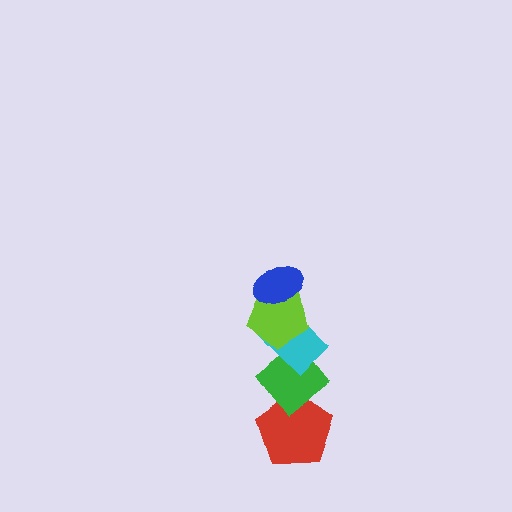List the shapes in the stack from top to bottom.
From top to bottom: the blue ellipse, the lime pentagon, the cyan rectangle, the green diamond, the red pentagon.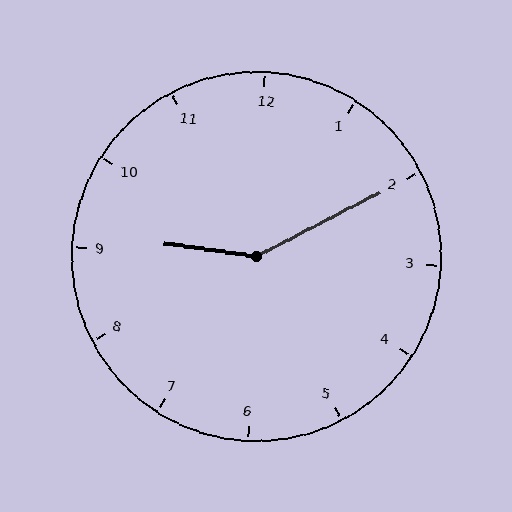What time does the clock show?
9:10.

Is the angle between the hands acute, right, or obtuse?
It is obtuse.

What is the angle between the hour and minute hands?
Approximately 145 degrees.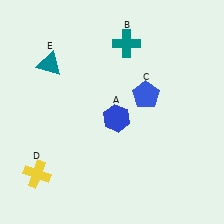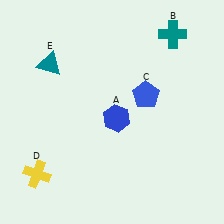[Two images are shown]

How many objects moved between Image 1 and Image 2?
1 object moved between the two images.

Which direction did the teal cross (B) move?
The teal cross (B) moved right.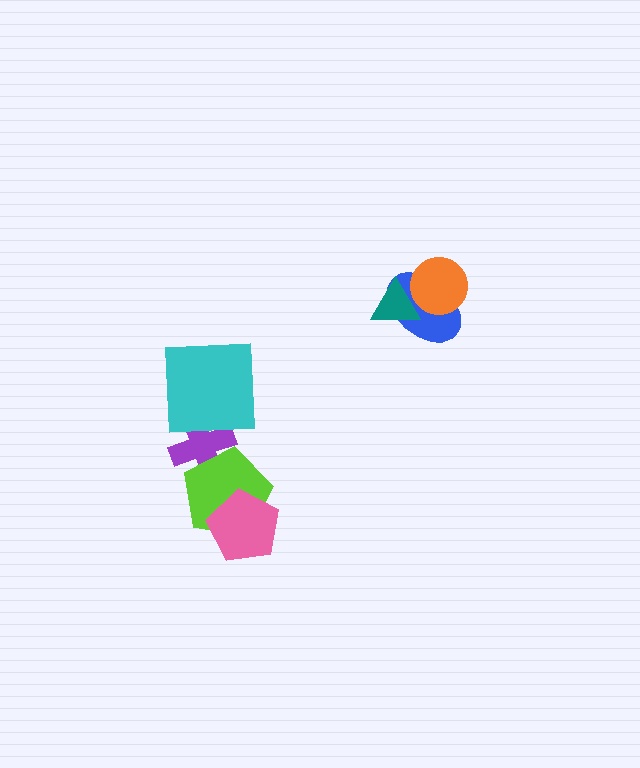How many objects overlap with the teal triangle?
2 objects overlap with the teal triangle.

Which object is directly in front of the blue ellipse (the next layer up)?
The orange circle is directly in front of the blue ellipse.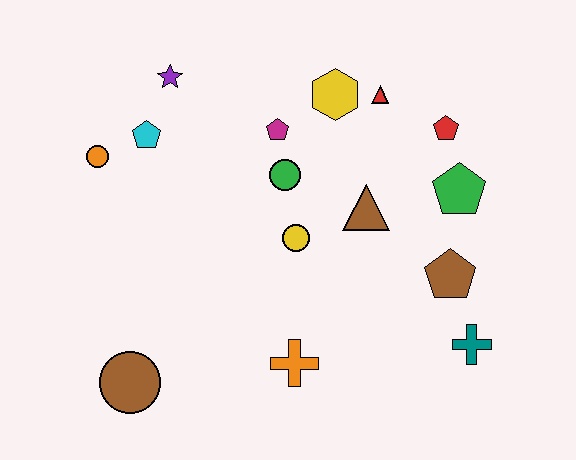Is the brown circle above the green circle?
No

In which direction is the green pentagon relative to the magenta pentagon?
The green pentagon is to the right of the magenta pentagon.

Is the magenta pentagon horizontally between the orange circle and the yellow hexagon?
Yes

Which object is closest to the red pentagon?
The green pentagon is closest to the red pentagon.